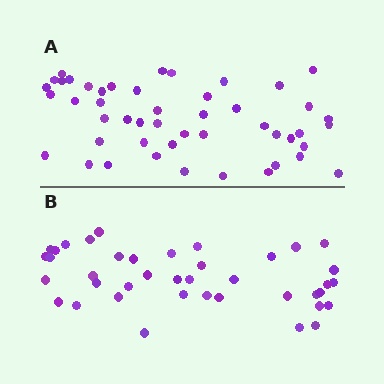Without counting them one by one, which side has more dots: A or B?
Region A (the top region) has more dots.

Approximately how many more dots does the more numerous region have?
Region A has roughly 8 or so more dots than region B.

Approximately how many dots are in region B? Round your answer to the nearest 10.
About 40 dots.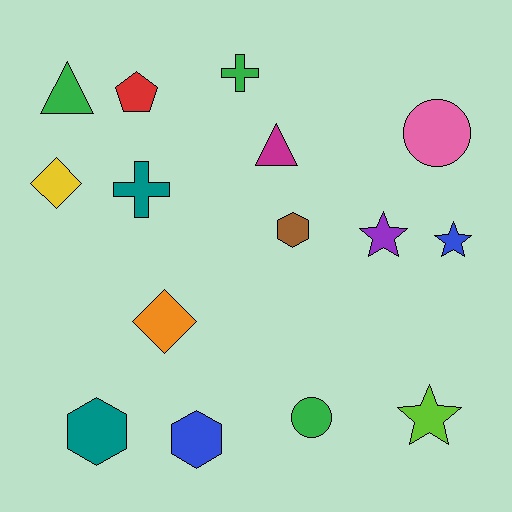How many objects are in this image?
There are 15 objects.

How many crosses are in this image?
There are 2 crosses.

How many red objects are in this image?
There is 1 red object.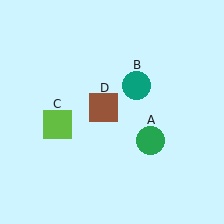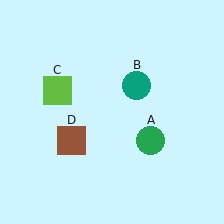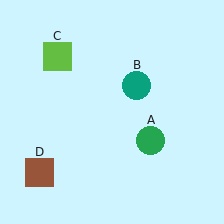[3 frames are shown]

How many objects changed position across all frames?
2 objects changed position: lime square (object C), brown square (object D).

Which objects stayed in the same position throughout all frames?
Green circle (object A) and teal circle (object B) remained stationary.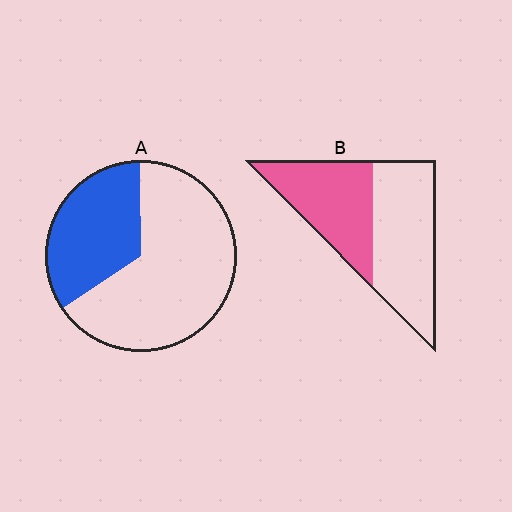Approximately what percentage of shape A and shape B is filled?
A is approximately 35% and B is approximately 45%.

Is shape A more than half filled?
No.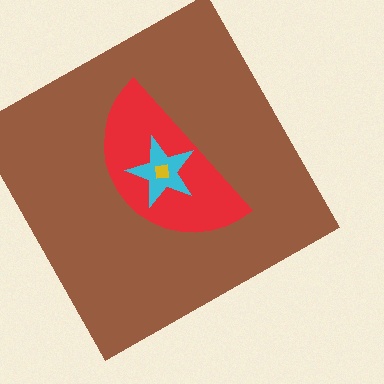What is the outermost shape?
The brown square.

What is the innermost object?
The yellow square.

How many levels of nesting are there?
4.